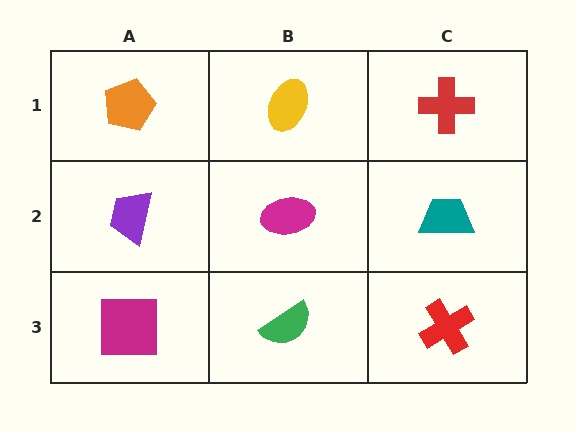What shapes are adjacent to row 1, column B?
A magenta ellipse (row 2, column B), an orange pentagon (row 1, column A), a red cross (row 1, column C).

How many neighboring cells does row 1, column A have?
2.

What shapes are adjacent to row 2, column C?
A red cross (row 1, column C), a red cross (row 3, column C), a magenta ellipse (row 2, column B).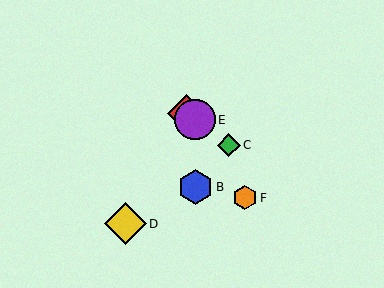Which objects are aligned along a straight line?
Objects A, C, E are aligned along a straight line.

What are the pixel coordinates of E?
Object E is at (195, 120).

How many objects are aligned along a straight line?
3 objects (A, C, E) are aligned along a straight line.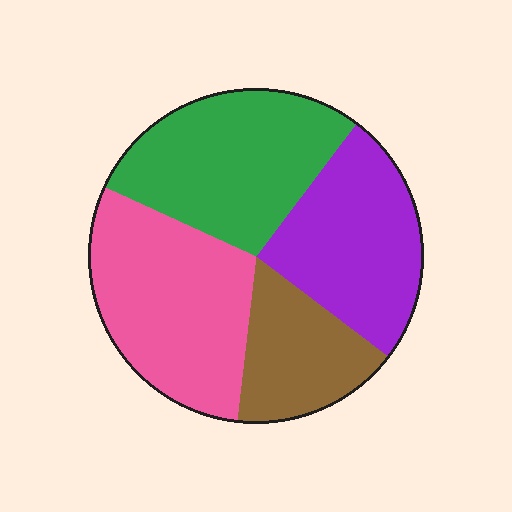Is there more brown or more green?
Green.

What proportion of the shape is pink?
Pink takes up about one third (1/3) of the shape.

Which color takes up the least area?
Brown, at roughly 15%.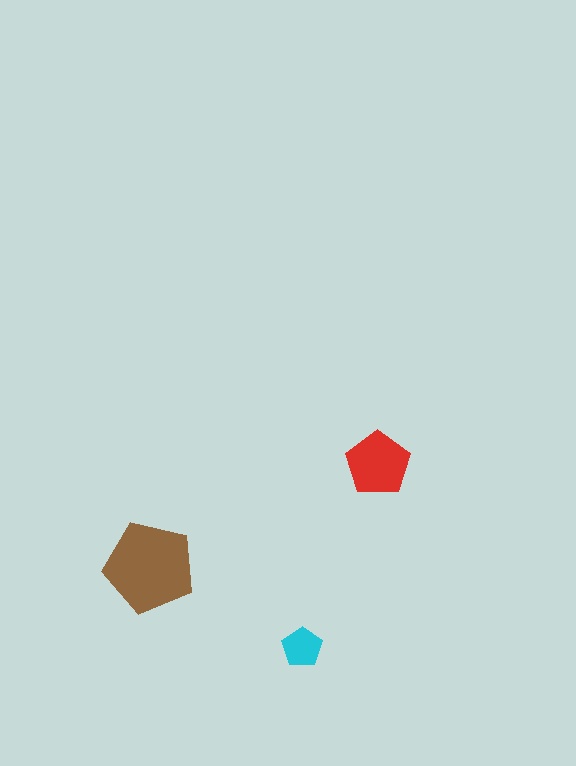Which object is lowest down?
The cyan pentagon is bottommost.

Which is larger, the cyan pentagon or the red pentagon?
The red one.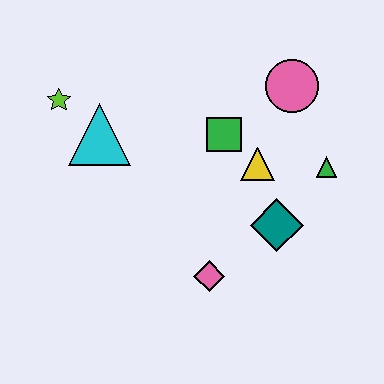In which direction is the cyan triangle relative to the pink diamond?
The cyan triangle is above the pink diamond.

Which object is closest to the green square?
The yellow triangle is closest to the green square.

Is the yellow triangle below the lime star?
Yes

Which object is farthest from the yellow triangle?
The lime star is farthest from the yellow triangle.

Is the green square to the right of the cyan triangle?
Yes